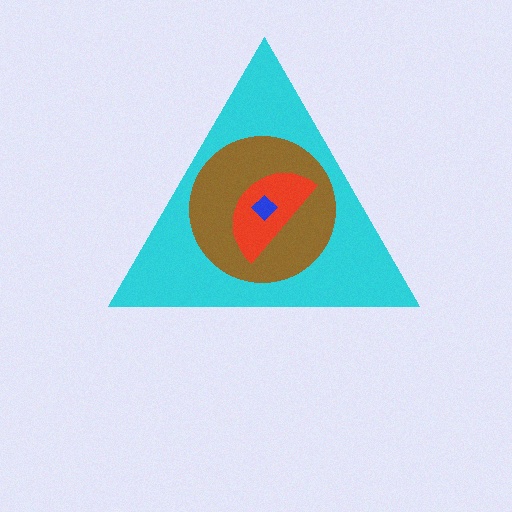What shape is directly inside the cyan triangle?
The brown circle.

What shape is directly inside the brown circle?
The red semicircle.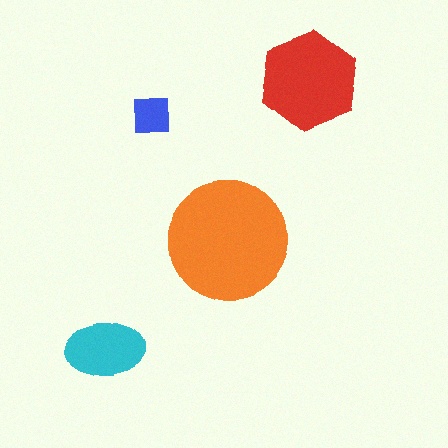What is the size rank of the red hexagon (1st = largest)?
2nd.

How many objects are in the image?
There are 4 objects in the image.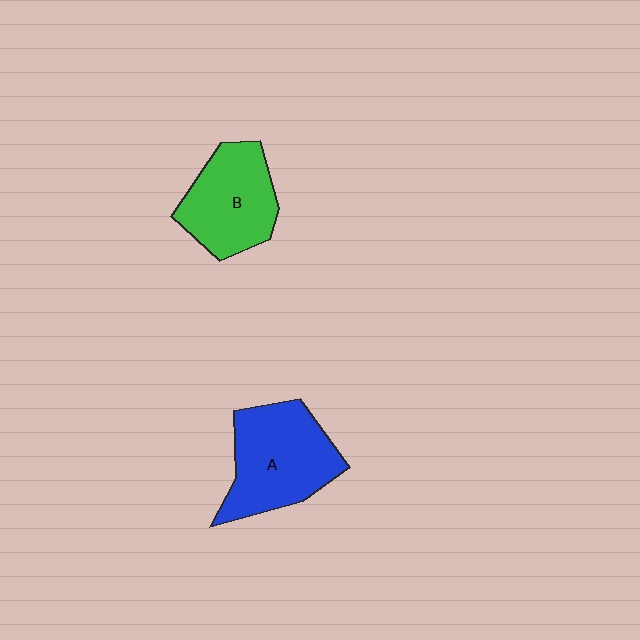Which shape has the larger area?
Shape A (blue).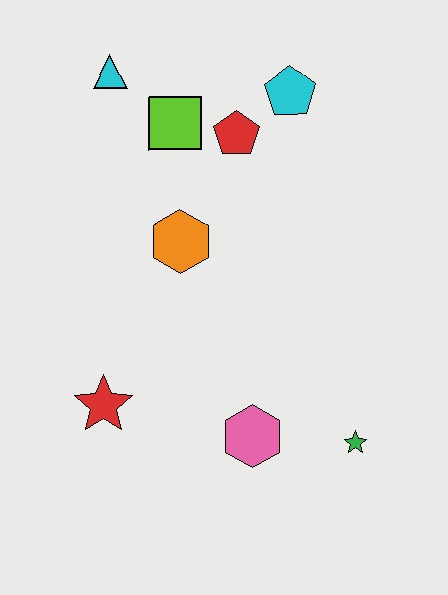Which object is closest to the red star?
The pink hexagon is closest to the red star.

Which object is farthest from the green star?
The cyan triangle is farthest from the green star.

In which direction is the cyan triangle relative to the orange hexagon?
The cyan triangle is above the orange hexagon.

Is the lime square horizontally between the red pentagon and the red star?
Yes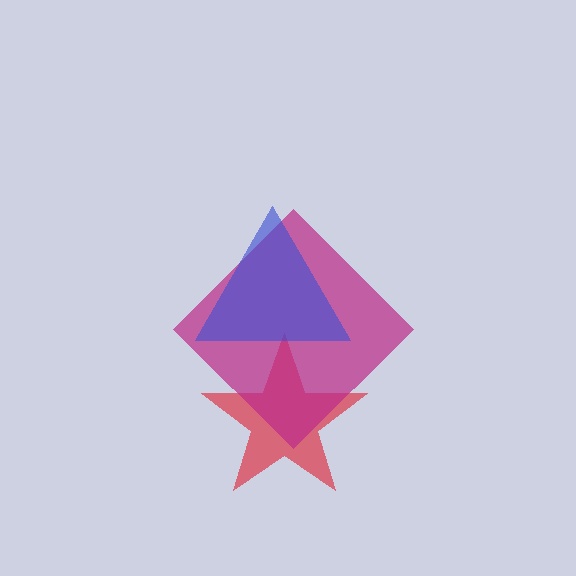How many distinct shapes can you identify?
There are 3 distinct shapes: a red star, a magenta diamond, a blue triangle.